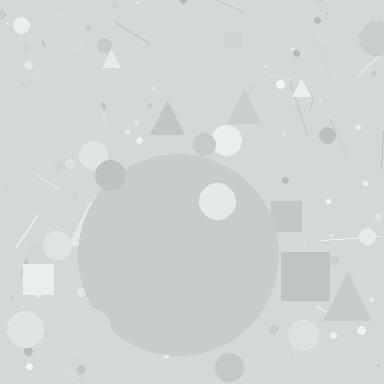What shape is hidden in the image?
A circle is hidden in the image.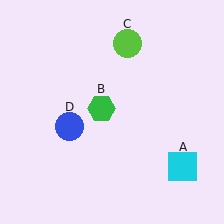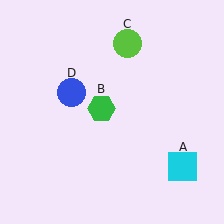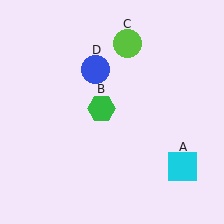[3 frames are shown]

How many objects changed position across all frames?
1 object changed position: blue circle (object D).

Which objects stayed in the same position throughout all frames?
Cyan square (object A) and green hexagon (object B) and lime circle (object C) remained stationary.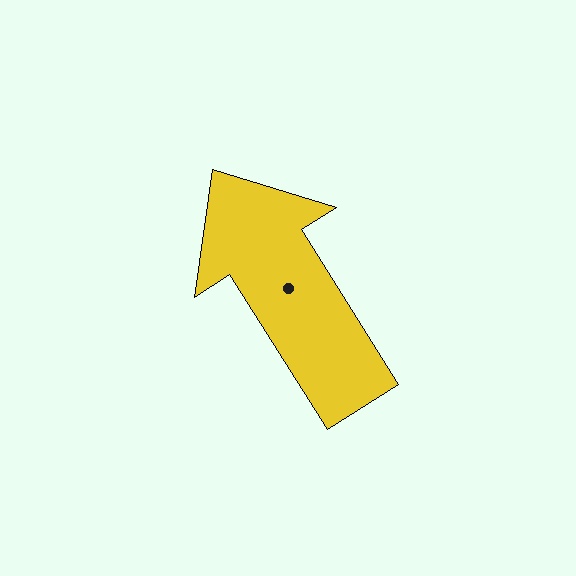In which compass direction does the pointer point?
Northwest.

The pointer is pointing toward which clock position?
Roughly 11 o'clock.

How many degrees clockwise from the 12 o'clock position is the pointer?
Approximately 328 degrees.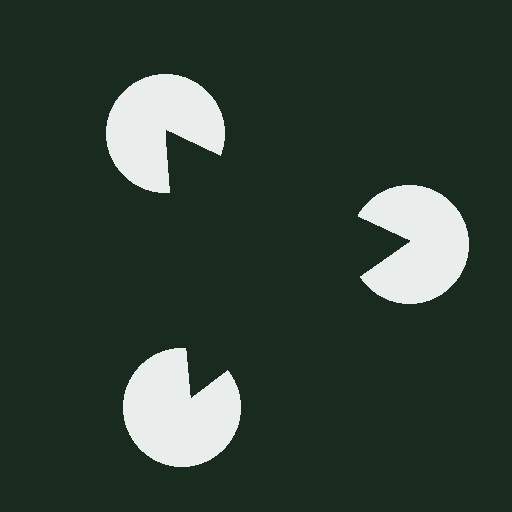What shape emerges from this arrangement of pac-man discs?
An illusory triangle — its edges are inferred from the aligned wedge cuts in the pac-man discs, not physically drawn.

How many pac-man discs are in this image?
There are 3 — one at each vertex of the illusory triangle.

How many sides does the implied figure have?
3 sides.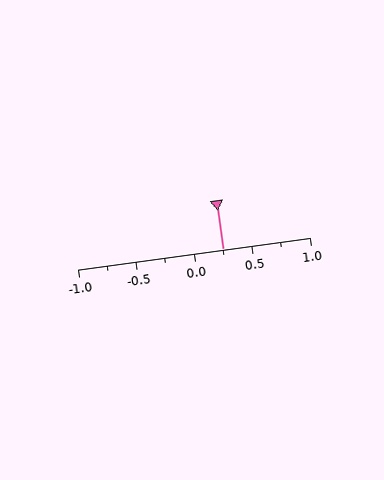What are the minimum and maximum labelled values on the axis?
The axis runs from -1.0 to 1.0.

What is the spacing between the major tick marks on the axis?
The major ticks are spaced 0.5 apart.